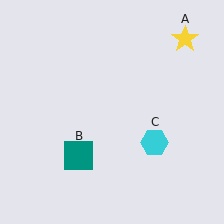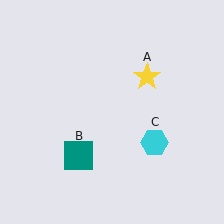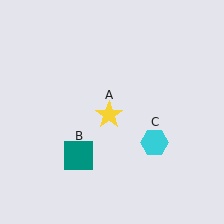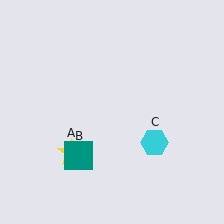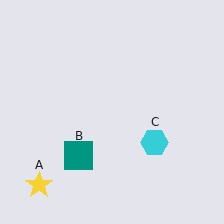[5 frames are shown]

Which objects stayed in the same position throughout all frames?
Teal square (object B) and cyan hexagon (object C) remained stationary.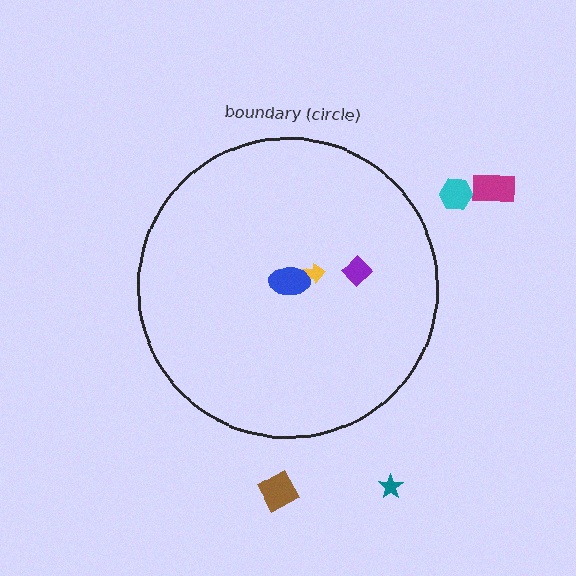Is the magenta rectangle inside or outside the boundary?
Outside.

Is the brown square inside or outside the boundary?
Outside.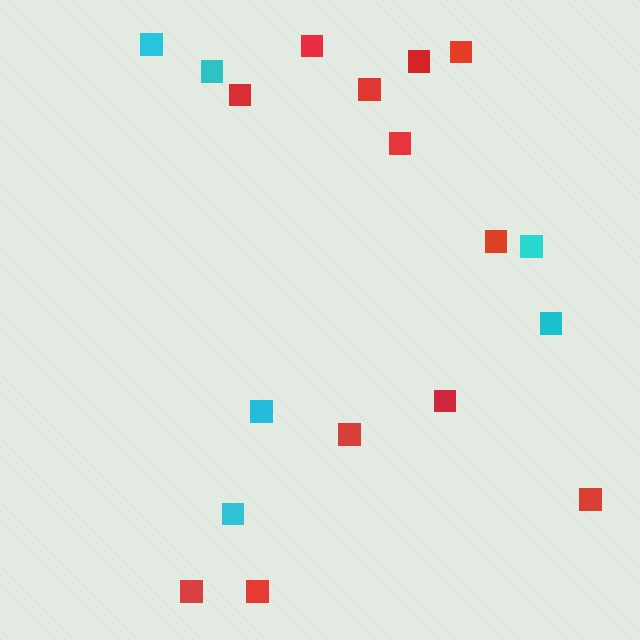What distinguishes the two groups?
There are 2 groups: one group of red squares (12) and one group of cyan squares (6).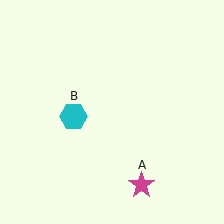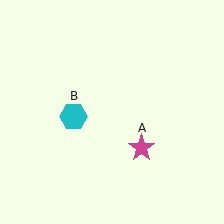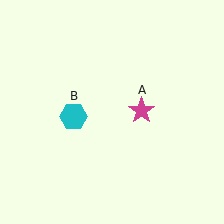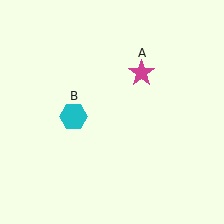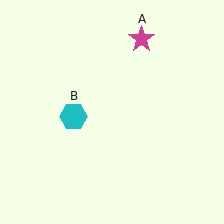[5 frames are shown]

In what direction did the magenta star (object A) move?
The magenta star (object A) moved up.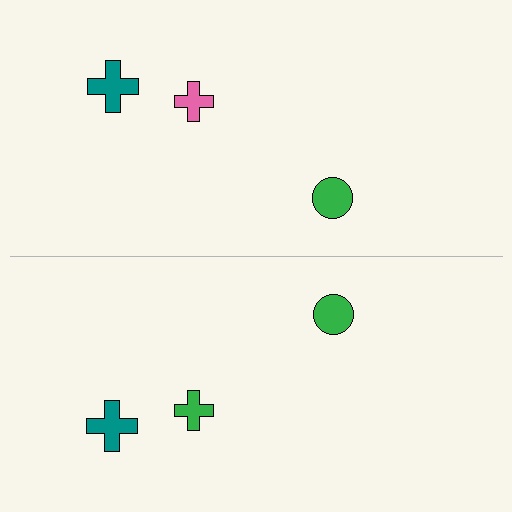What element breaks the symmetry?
The green cross on the bottom side breaks the symmetry — its mirror counterpart is pink.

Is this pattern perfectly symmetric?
No, the pattern is not perfectly symmetric. The green cross on the bottom side breaks the symmetry — its mirror counterpart is pink.